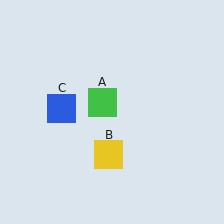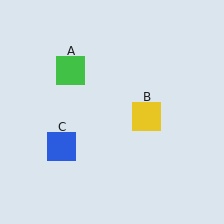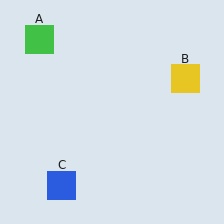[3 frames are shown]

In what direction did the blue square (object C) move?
The blue square (object C) moved down.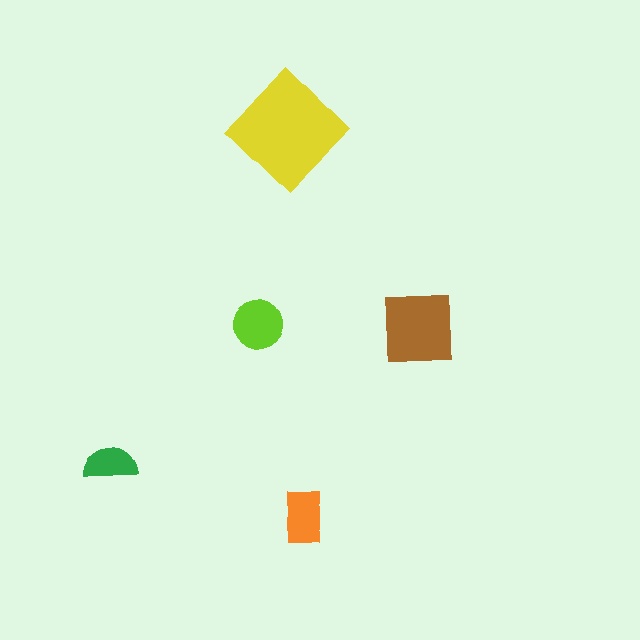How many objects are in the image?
There are 5 objects in the image.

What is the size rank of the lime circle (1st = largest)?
3rd.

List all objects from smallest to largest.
The green semicircle, the orange rectangle, the lime circle, the brown square, the yellow diamond.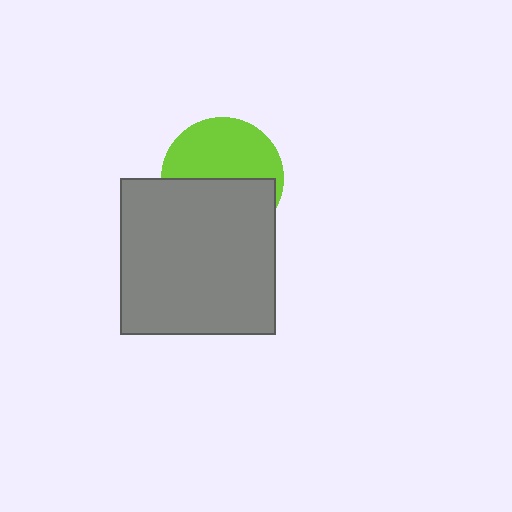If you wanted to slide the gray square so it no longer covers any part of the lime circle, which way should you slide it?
Slide it down — that is the most direct way to separate the two shapes.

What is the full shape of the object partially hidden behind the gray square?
The partially hidden object is a lime circle.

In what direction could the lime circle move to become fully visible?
The lime circle could move up. That would shift it out from behind the gray square entirely.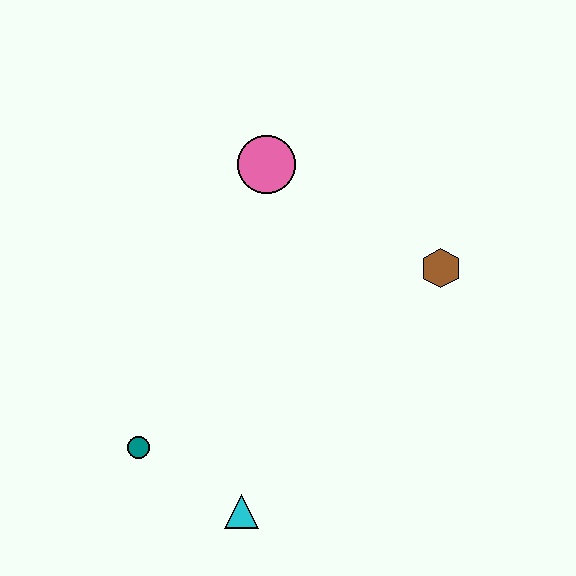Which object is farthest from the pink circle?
The cyan triangle is farthest from the pink circle.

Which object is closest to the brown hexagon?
The pink circle is closest to the brown hexagon.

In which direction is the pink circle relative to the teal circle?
The pink circle is above the teal circle.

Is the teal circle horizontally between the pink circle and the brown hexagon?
No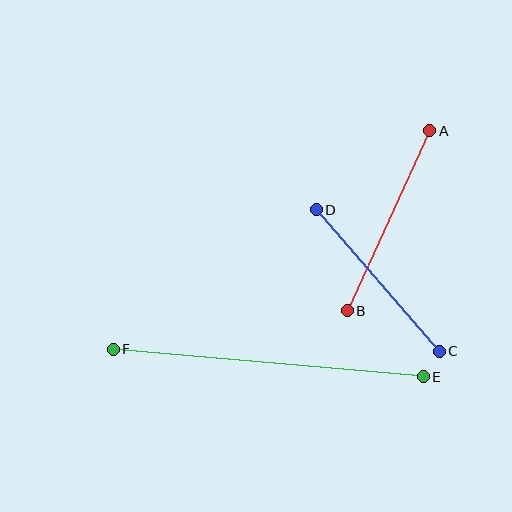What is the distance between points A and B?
The distance is approximately 198 pixels.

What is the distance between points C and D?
The distance is approximately 187 pixels.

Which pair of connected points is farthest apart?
Points E and F are farthest apart.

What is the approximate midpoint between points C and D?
The midpoint is at approximately (378, 281) pixels.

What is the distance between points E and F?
The distance is approximately 311 pixels.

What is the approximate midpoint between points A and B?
The midpoint is at approximately (388, 221) pixels.